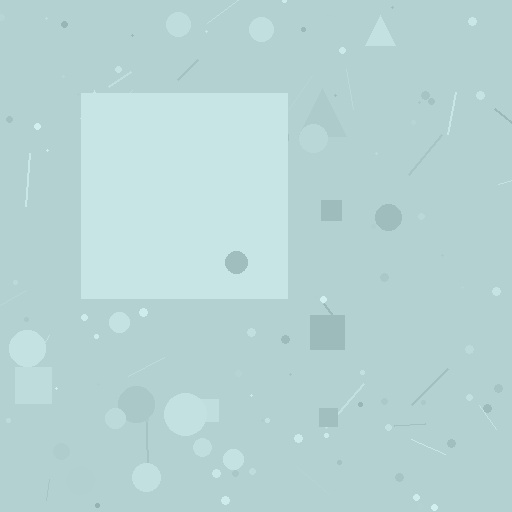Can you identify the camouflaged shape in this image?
The camouflaged shape is a square.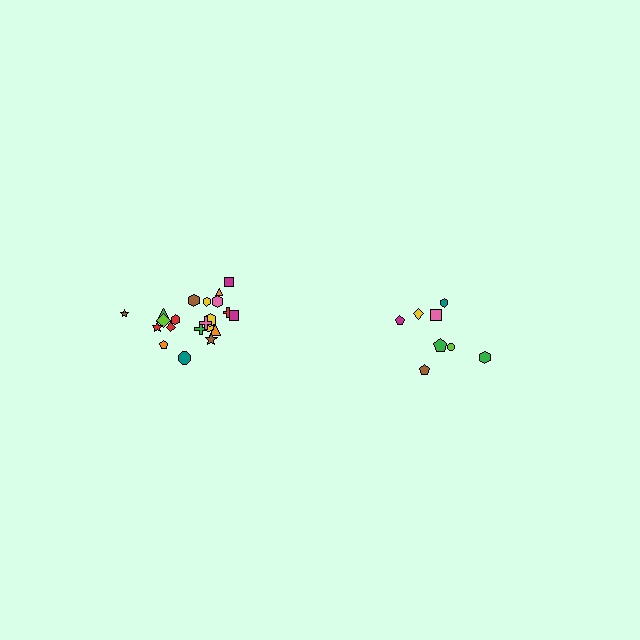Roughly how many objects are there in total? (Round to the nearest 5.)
Roughly 30 objects in total.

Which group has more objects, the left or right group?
The left group.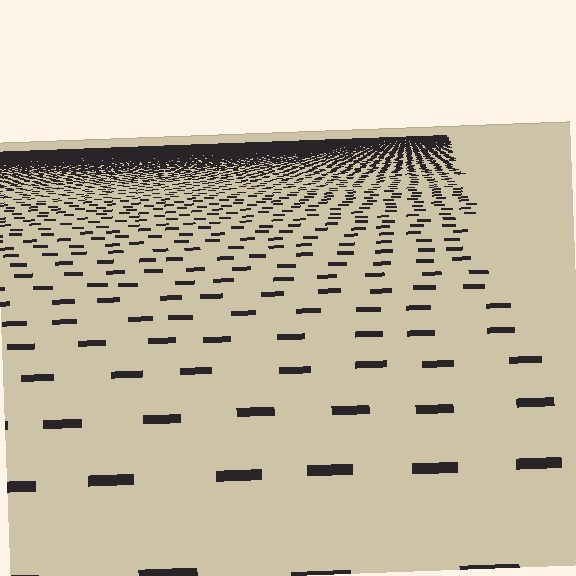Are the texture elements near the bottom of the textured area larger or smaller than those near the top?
Larger. Near the bottom, elements are closer to the viewer and appear at a bigger on-screen size.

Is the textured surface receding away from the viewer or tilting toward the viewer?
The surface is receding away from the viewer. Texture elements get smaller and denser toward the top.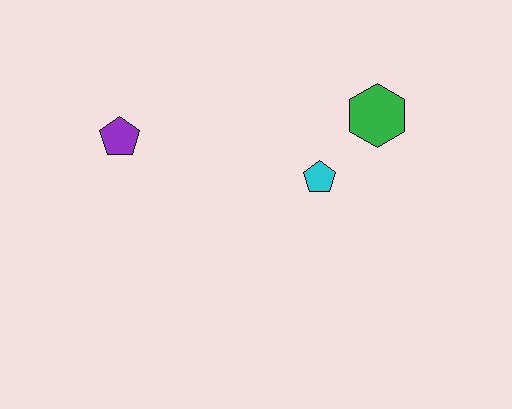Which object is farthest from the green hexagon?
The purple pentagon is farthest from the green hexagon.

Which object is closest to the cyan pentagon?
The green hexagon is closest to the cyan pentagon.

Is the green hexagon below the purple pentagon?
No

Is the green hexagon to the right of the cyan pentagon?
Yes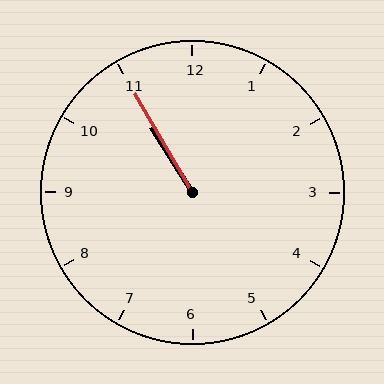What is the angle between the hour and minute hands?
Approximately 2 degrees.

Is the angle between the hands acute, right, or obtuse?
It is acute.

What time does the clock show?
10:55.